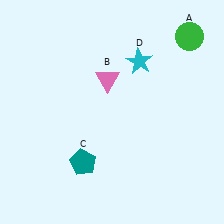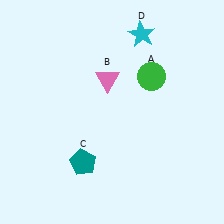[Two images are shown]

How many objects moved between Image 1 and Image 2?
2 objects moved between the two images.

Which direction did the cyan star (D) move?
The cyan star (D) moved up.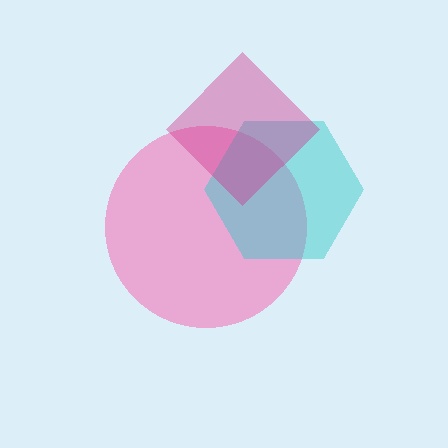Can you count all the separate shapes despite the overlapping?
Yes, there are 3 separate shapes.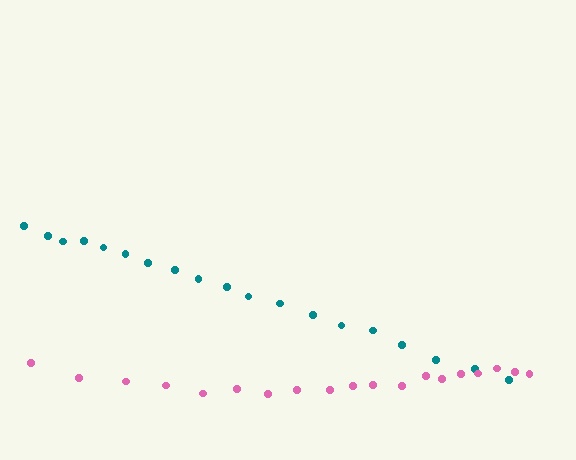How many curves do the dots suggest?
There are 2 distinct paths.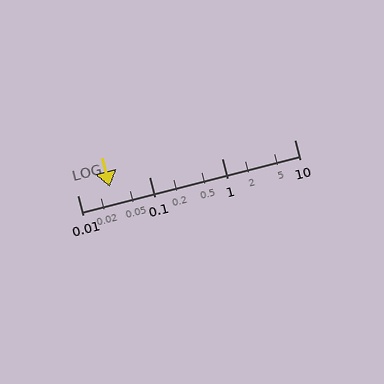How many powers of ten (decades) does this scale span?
The scale spans 3 decades, from 0.01 to 10.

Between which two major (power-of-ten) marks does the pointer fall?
The pointer is between 0.01 and 0.1.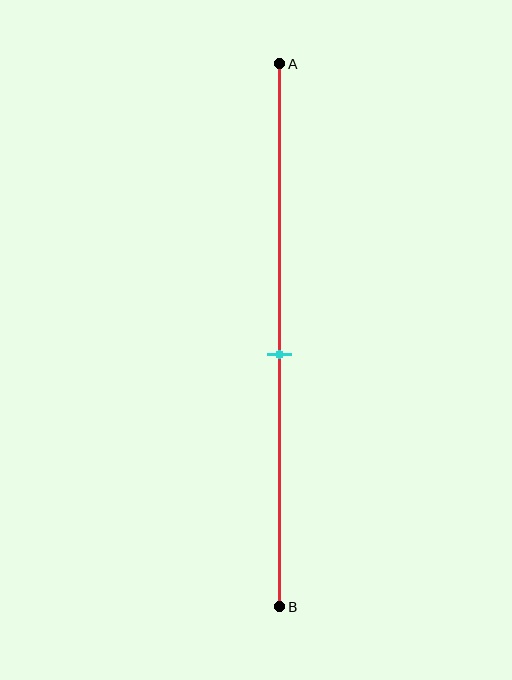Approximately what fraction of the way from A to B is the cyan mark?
The cyan mark is approximately 55% of the way from A to B.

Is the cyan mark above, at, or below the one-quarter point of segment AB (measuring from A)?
The cyan mark is below the one-quarter point of segment AB.